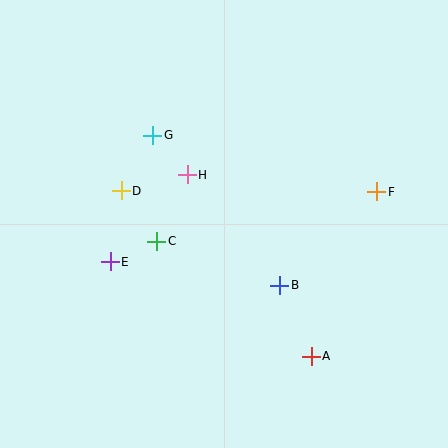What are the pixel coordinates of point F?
Point F is at (377, 192).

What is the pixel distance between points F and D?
The distance between F and D is 255 pixels.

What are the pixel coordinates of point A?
Point A is at (311, 356).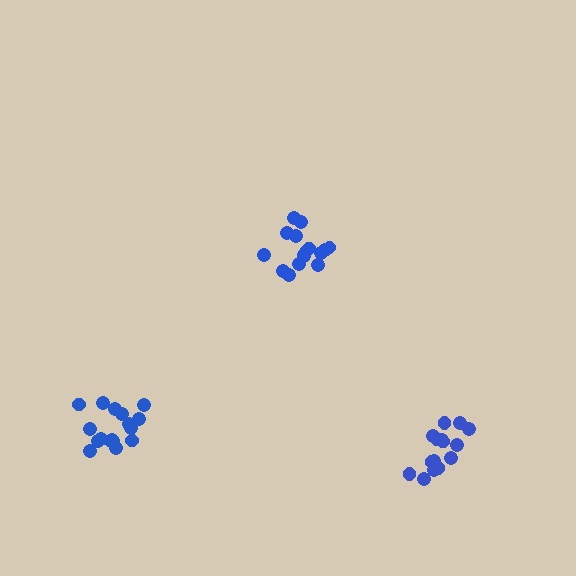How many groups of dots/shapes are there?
There are 3 groups.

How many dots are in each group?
Group 1: 17 dots, Group 2: 15 dots, Group 3: 16 dots (48 total).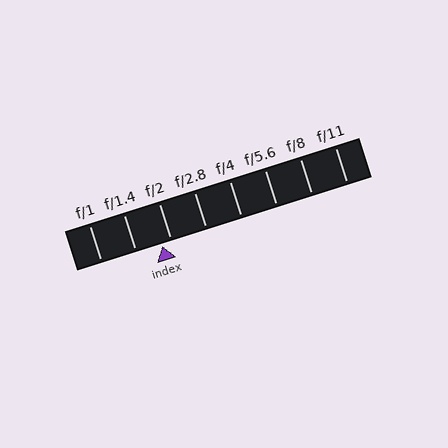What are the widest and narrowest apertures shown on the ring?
The widest aperture shown is f/1 and the narrowest is f/11.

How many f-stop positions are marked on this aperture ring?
There are 8 f-stop positions marked.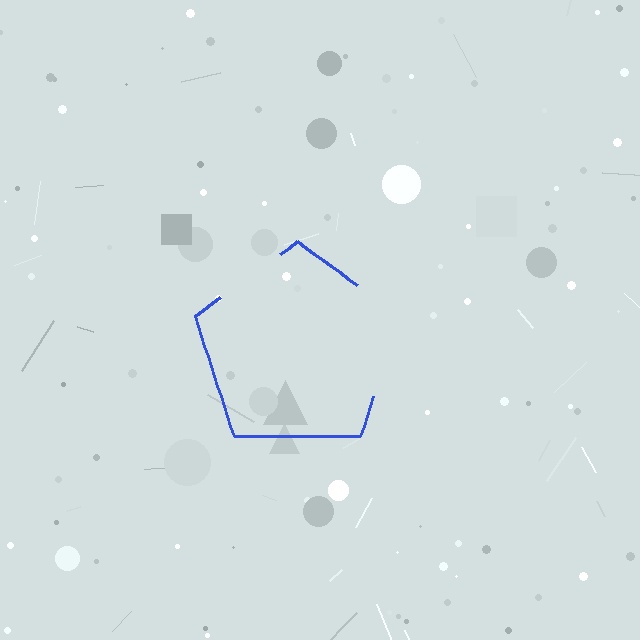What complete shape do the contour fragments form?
The contour fragments form a pentagon.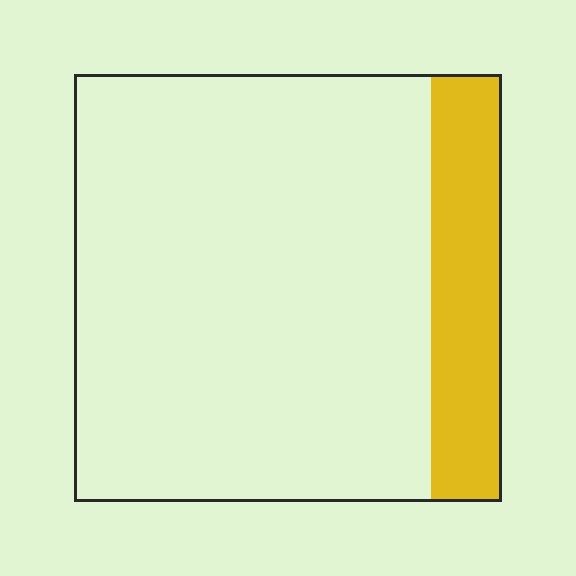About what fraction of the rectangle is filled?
About one sixth (1/6).